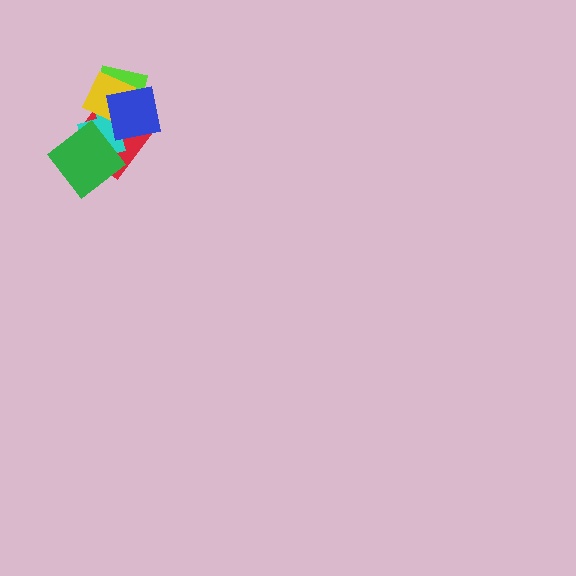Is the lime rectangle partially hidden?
Yes, it is partially covered by another shape.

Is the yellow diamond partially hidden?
Yes, it is partially covered by another shape.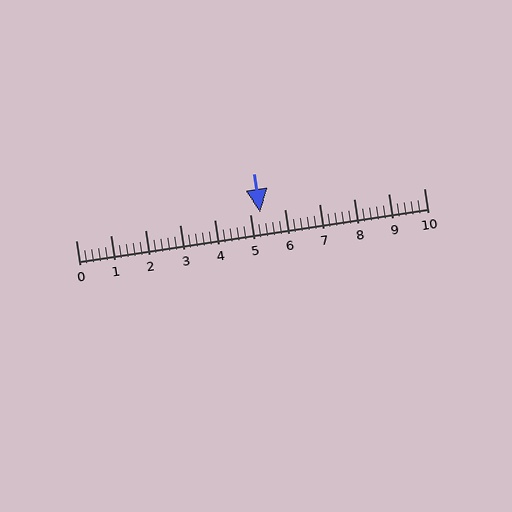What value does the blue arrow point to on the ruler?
The blue arrow points to approximately 5.3.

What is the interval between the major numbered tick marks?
The major tick marks are spaced 1 units apart.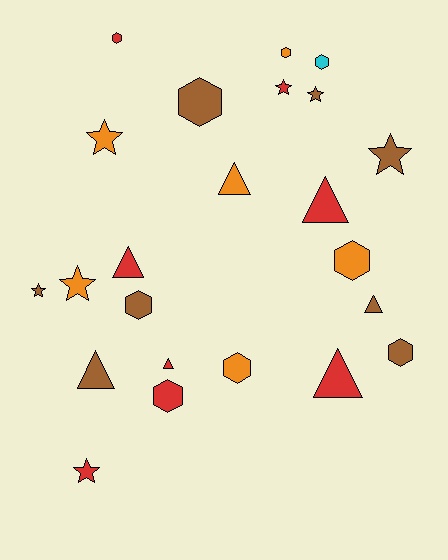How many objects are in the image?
There are 23 objects.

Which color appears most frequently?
Red, with 8 objects.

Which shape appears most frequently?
Hexagon, with 9 objects.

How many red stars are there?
There are 2 red stars.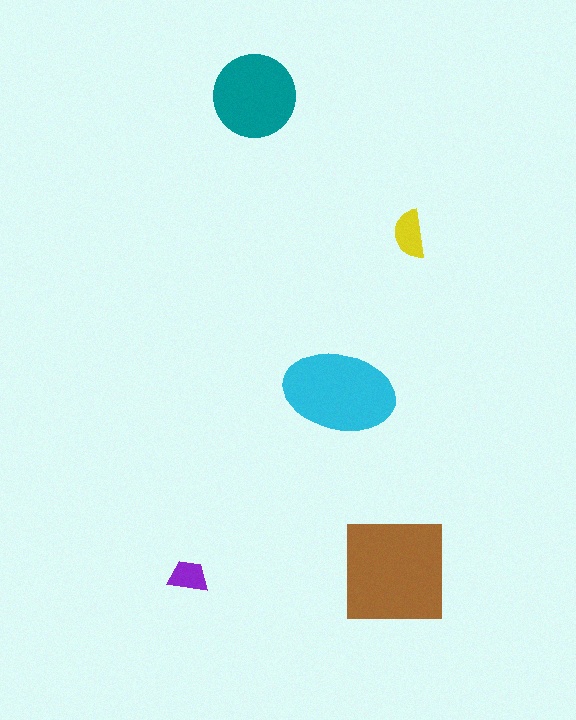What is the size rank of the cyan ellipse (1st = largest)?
2nd.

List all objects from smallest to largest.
The purple trapezoid, the yellow semicircle, the teal circle, the cyan ellipse, the brown square.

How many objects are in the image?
There are 5 objects in the image.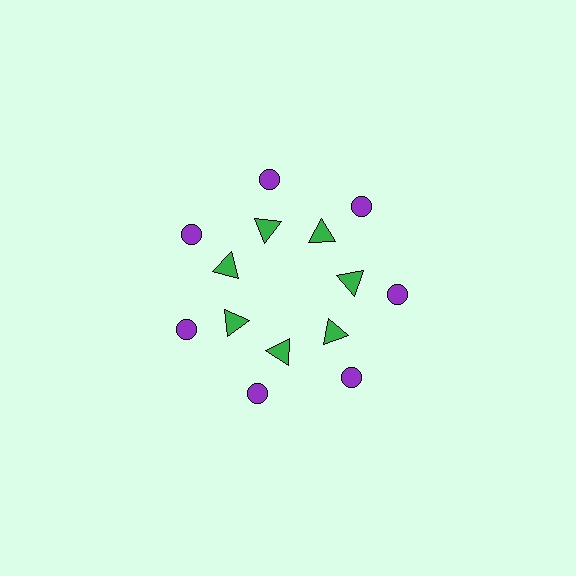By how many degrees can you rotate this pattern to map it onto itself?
The pattern maps onto itself every 51 degrees of rotation.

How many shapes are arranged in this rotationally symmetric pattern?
There are 14 shapes, arranged in 7 groups of 2.